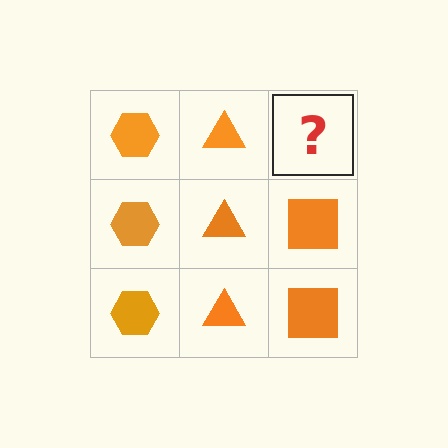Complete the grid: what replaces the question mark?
The question mark should be replaced with an orange square.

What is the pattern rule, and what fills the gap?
The rule is that each column has a consistent shape. The gap should be filled with an orange square.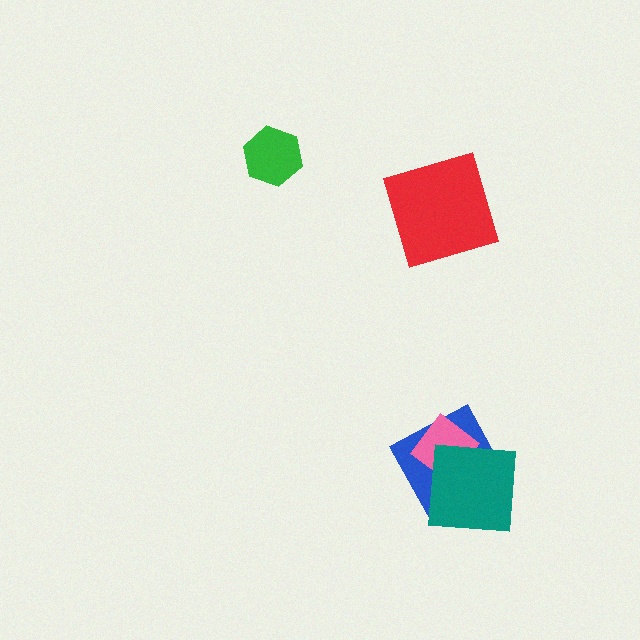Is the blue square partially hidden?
Yes, it is partially covered by another shape.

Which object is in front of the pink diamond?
The teal square is in front of the pink diamond.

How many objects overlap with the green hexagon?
0 objects overlap with the green hexagon.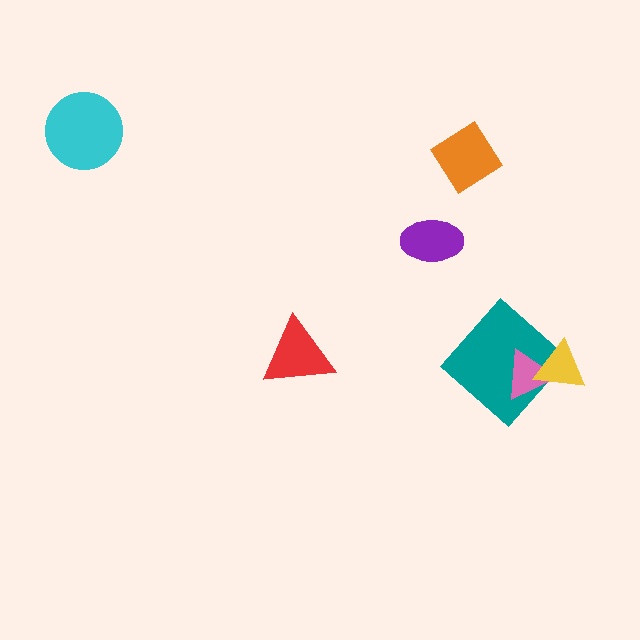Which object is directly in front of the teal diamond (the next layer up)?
The pink triangle is directly in front of the teal diamond.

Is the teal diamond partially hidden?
Yes, it is partially covered by another shape.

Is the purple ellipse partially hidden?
No, no other shape covers it.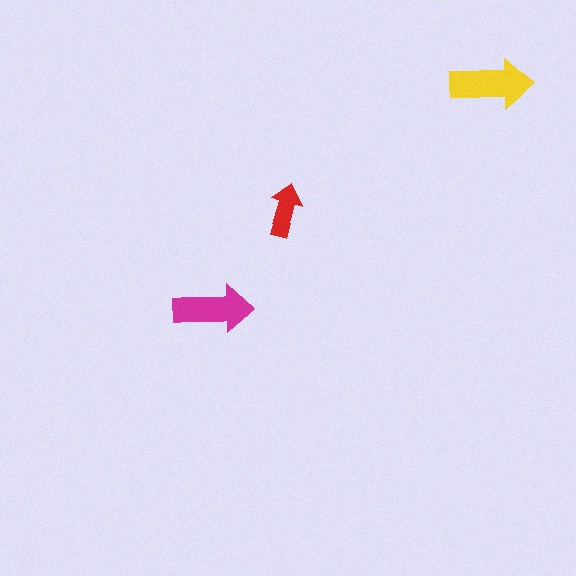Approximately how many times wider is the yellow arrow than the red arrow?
About 1.5 times wider.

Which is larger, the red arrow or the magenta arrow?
The magenta one.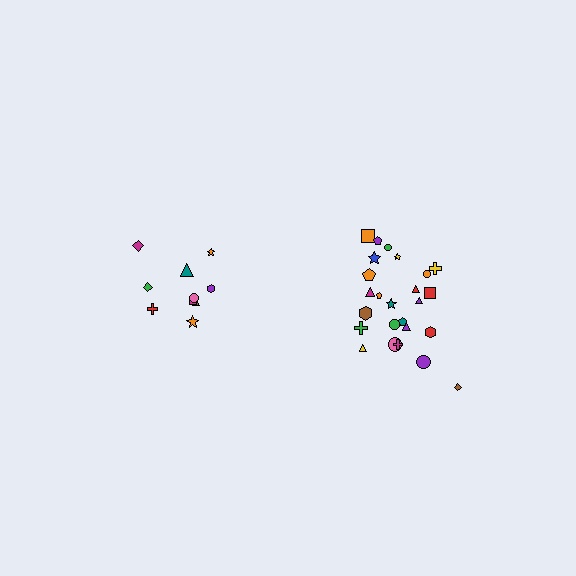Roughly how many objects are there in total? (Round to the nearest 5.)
Roughly 35 objects in total.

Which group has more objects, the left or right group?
The right group.